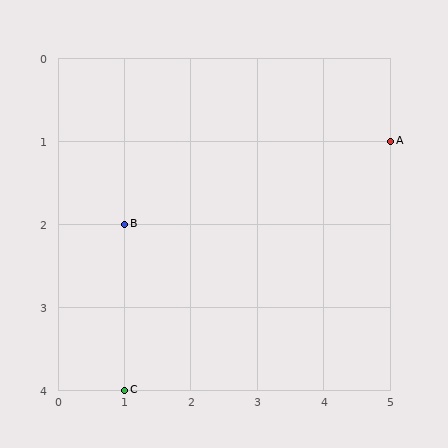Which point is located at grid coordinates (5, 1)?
Point A is at (5, 1).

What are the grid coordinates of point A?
Point A is at grid coordinates (5, 1).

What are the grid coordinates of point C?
Point C is at grid coordinates (1, 4).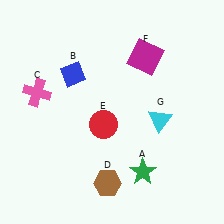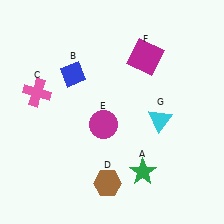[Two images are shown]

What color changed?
The circle (E) changed from red in Image 1 to magenta in Image 2.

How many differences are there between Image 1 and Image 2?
There is 1 difference between the two images.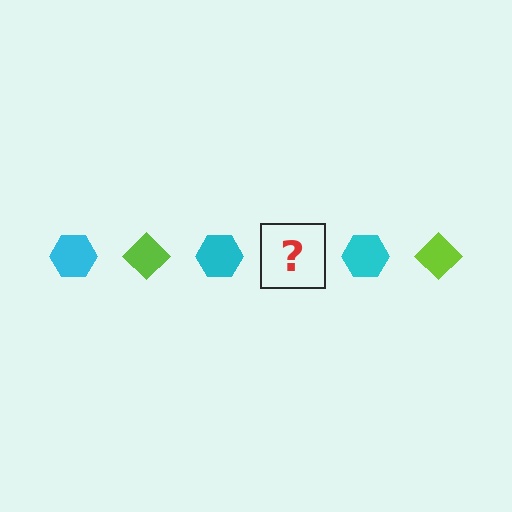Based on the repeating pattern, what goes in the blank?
The blank should be a lime diamond.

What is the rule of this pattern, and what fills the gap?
The rule is that the pattern alternates between cyan hexagon and lime diamond. The gap should be filled with a lime diamond.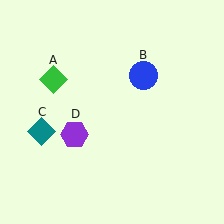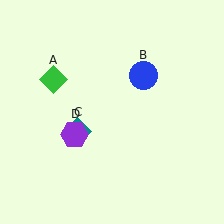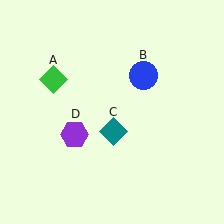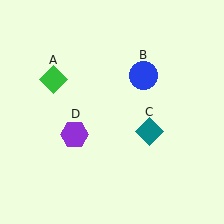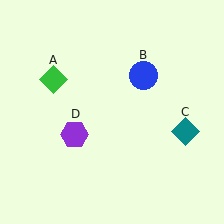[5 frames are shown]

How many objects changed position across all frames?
1 object changed position: teal diamond (object C).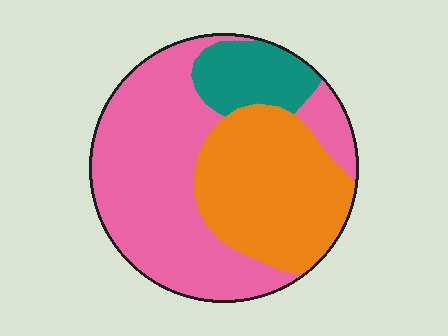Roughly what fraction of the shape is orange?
Orange covers 34% of the shape.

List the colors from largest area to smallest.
From largest to smallest: pink, orange, teal.